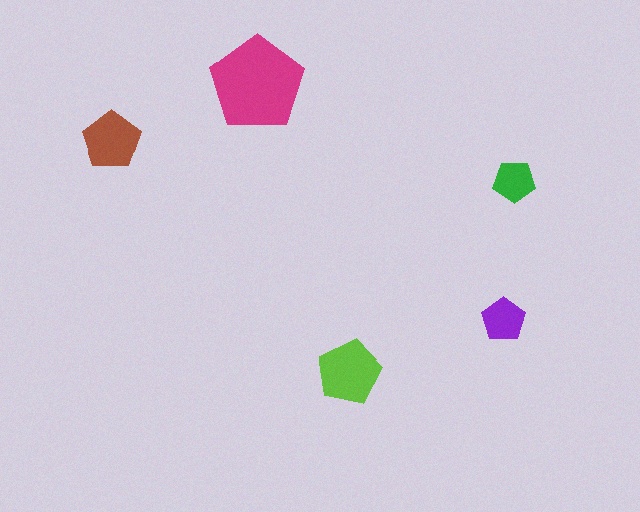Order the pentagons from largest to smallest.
the magenta one, the lime one, the brown one, the purple one, the green one.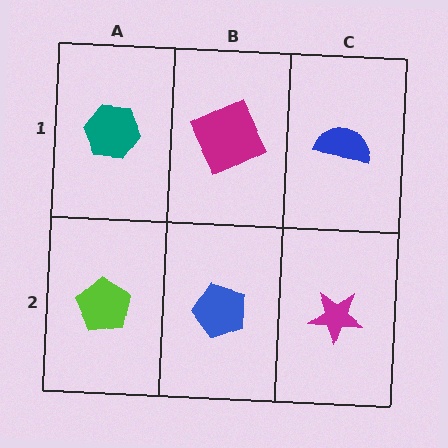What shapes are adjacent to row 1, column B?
A blue pentagon (row 2, column B), a teal hexagon (row 1, column A), a blue semicircle (row 1, column C).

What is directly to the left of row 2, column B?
A lime pentagon.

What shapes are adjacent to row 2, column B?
A magenta square (row 1, column B), a lime pentagon (row 2, column A), a magenta star (row 2, column C).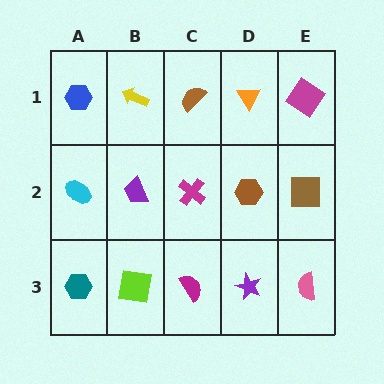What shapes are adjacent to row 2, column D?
An orange triangle (row 1, column D), a purple star (row 3, column D), a magenta cross (row 2, column C), a brown square (row 2, column E).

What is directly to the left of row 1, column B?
A blue hexagon.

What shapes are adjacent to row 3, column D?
A brown hexagon (row 2, column D), a magenta semicircle (row 3, column C), a pink semicircle (row 3, column E).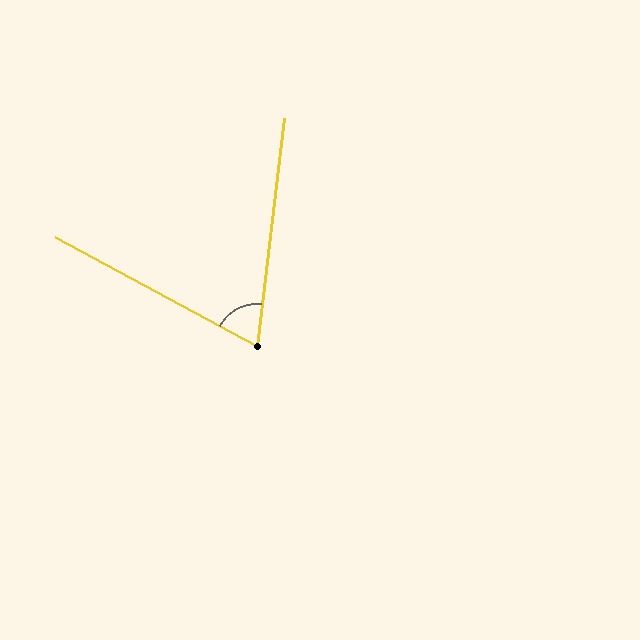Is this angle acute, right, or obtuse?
It is acute.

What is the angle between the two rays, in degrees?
Approximately 69 degrees.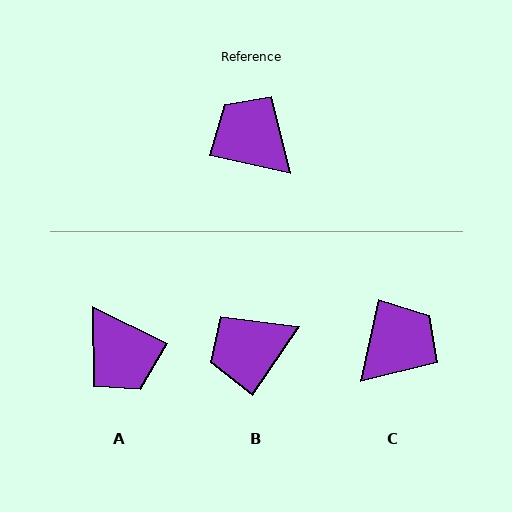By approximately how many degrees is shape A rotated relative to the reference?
Approximately 166 degrees counter-clockwise.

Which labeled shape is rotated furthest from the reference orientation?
A, about 166 degrees away.